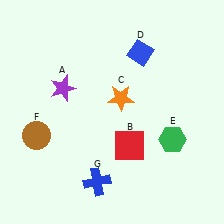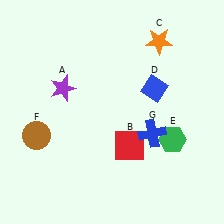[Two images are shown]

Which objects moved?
The objects that moved are: the orange star (C), the blue diamond (D), the blue cross (G).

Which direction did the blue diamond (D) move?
The blue diamond (D) moved down.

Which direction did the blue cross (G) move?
The blue cross (G) moved right.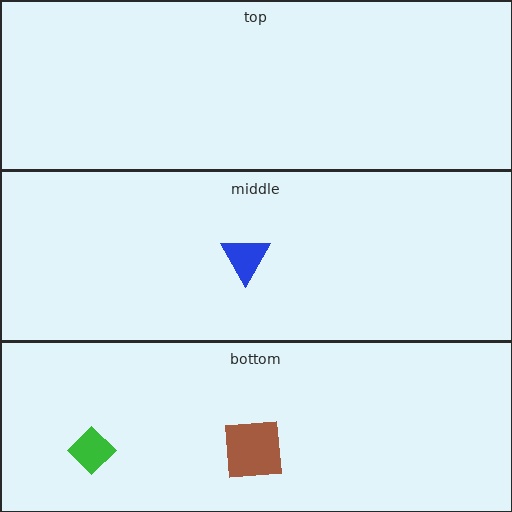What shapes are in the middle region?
The blue triangle.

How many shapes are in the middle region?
1.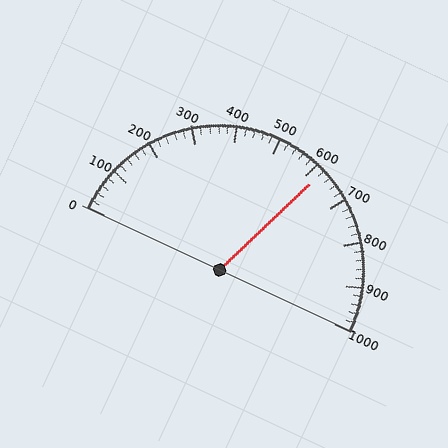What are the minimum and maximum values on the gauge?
The gauge ranges from 0 to 1000.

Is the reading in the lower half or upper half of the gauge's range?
The reading is in the upper half of the range (0 to 1000).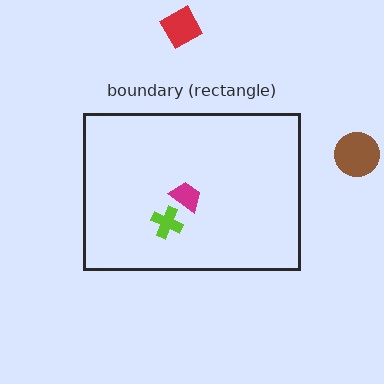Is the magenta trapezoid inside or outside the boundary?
Inside.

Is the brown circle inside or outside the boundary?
Outside.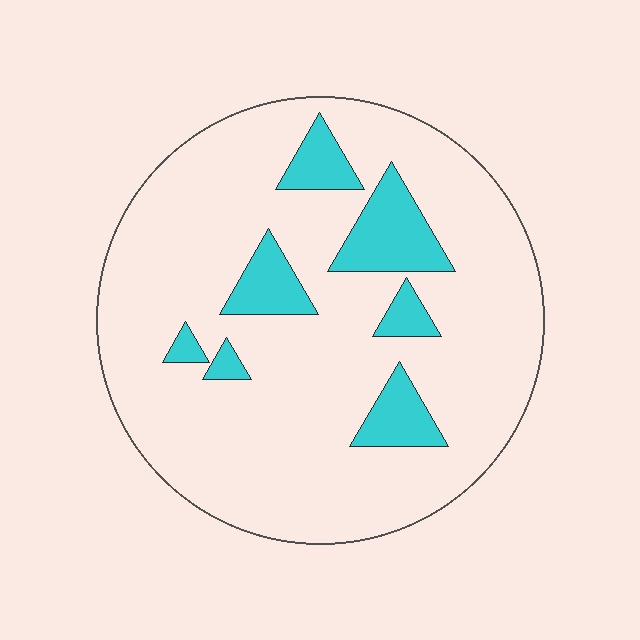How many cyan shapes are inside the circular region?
7.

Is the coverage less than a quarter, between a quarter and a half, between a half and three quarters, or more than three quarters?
Less than a quarter.